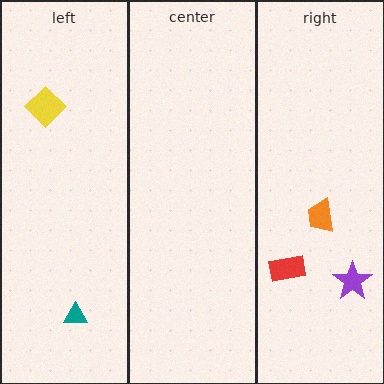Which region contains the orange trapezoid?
The right region.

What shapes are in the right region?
The red rectangle, the purple star, the orange trapezoid.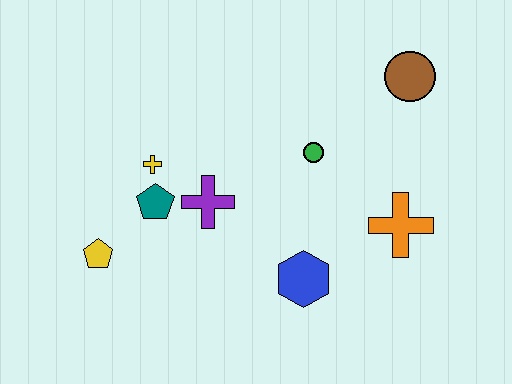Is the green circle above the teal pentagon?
Yes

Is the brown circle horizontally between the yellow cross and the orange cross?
No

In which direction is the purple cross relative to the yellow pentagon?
The purple cross is to the right of the yellow pentagon.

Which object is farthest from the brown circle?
The yellow pentagon is farthest from the brown circle.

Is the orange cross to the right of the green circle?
Yes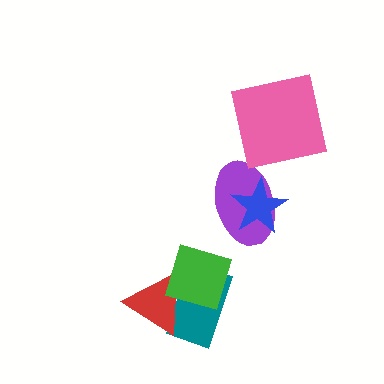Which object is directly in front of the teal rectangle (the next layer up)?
The red triangle is directly in front of the teal rectangle.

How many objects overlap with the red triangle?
2 objects overlap with the red triangle.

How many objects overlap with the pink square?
0 objects overlap with the pink square.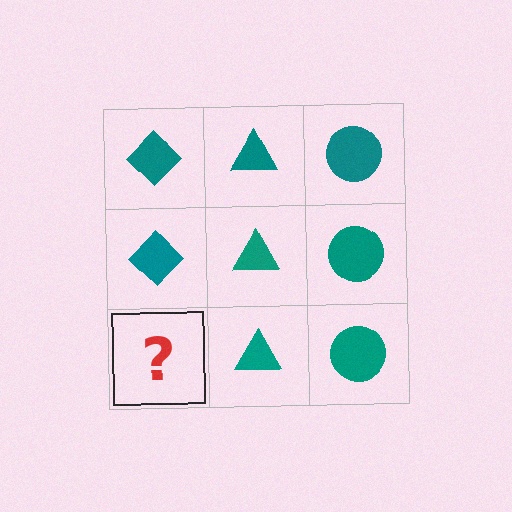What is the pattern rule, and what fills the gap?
The rule is that each column has a consistent shape. The gap should be filled with a teal diamond.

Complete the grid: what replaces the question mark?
The question mark should be replaced with a teal diamond.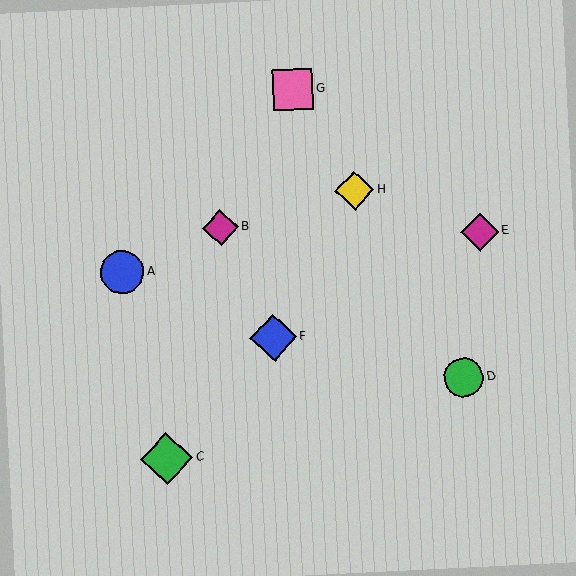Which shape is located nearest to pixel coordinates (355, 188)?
The yellow diamond (labeled H) at (354, 191) is nearest to that location.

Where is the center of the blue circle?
The center of the blue circle is at (122, 272).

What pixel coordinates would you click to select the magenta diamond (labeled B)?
Click at (220, 227) to select the magenta diamond B.